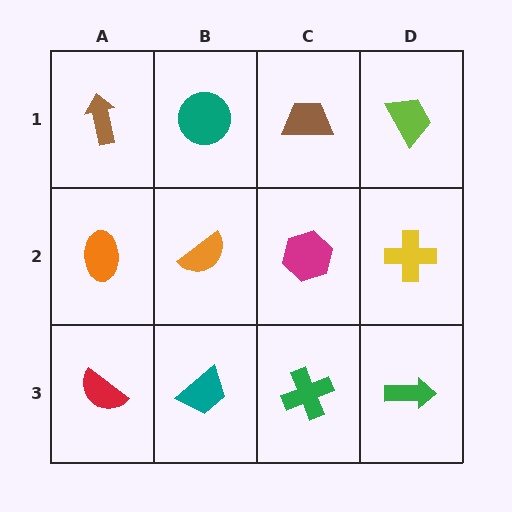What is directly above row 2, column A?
A brown arrow.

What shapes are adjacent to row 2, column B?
A teal circle (row 1, column B), a teal trapezoid (row 3, column B), an orange ellipse (row 2, column A), a magenta hexagon (row 2, column C).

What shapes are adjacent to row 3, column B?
An orange semicircle (row 2, column B), a red semicircle (row 3, column A), a green cross (row 3, column C).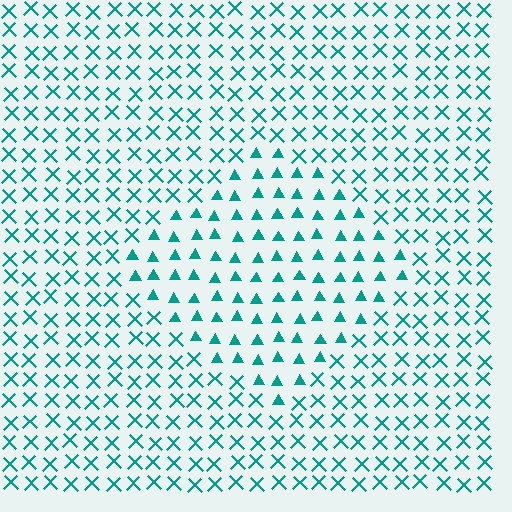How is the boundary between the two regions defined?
The boundary is defined by a change in element shape: triangles inside vs. X marks outside. All elements share the same color and spacing.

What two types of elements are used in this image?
The image uses triangles inside the diamond region and X marks outside it.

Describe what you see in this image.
The image is filled with small teal elements arranged in a uniform grid. A diamond-shaped region contains triangles, while the surrounding area contains X marks. The boundary is defined purely by the change in element shape.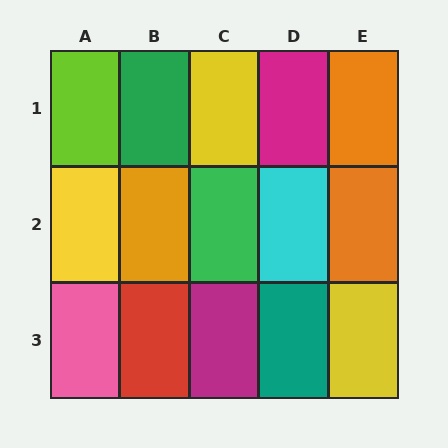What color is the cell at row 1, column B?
Green.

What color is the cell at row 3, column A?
Pink.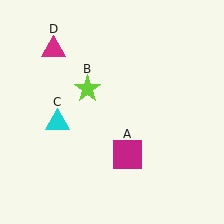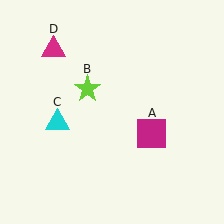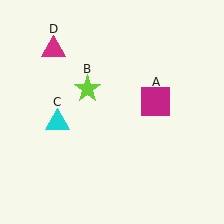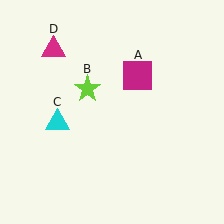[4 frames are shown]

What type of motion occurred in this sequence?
The magenta square (object A) rotated counterclockwise around the center of the scene.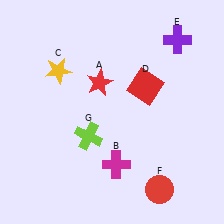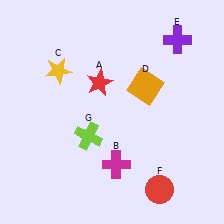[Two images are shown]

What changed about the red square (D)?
In Image 1, D is red. In Image 2, it changed to orange.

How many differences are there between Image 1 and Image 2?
There is 1 difference between the two images.